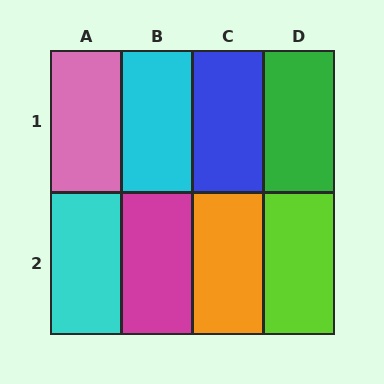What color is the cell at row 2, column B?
Magenta.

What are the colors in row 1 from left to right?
Pink, cyan, blue, green.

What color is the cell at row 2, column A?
Cyan.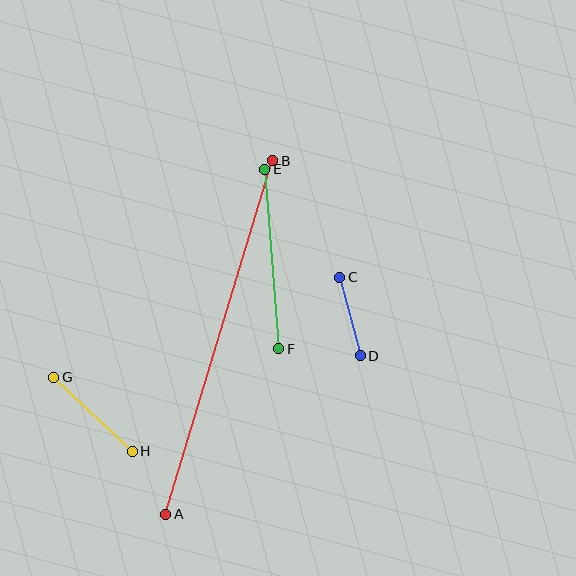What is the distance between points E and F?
The distance is approximately 180 pixels.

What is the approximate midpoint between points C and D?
The midpoint is at approximately (350, 316) pixels.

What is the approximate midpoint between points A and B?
The midpoint is at approximately (219, 337) pixels.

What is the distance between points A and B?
The distance is approximately 369 pixels.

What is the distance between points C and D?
The distance is approximately 81 pixels.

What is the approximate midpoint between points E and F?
The midpoint is at approximately (272, 259) pixels.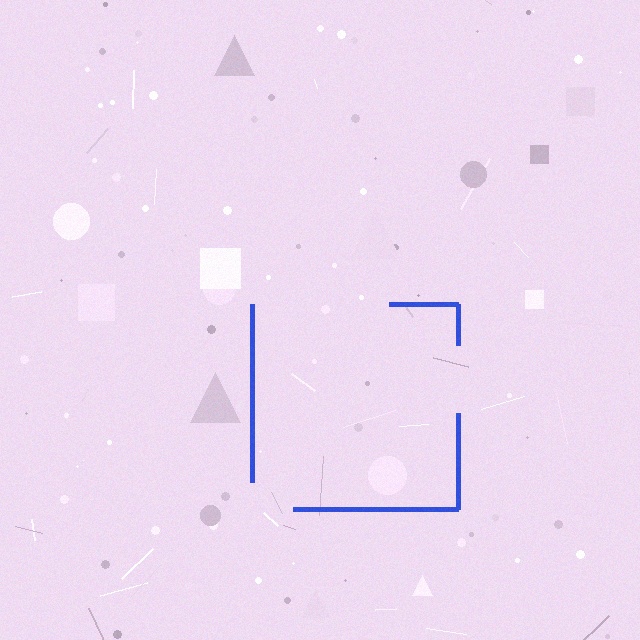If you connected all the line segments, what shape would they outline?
They would outline a square.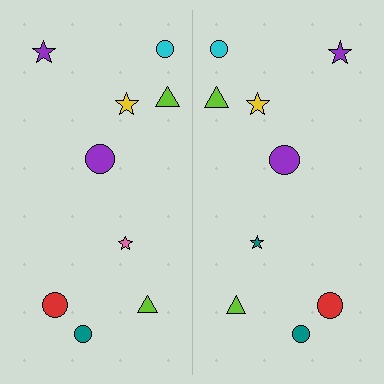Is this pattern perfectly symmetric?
No, the pattern is not perfectly symmetric. The teal star on the right side breaks the symmetry — its mirror counterpart is pink.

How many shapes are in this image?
There are 18 shapes in this image.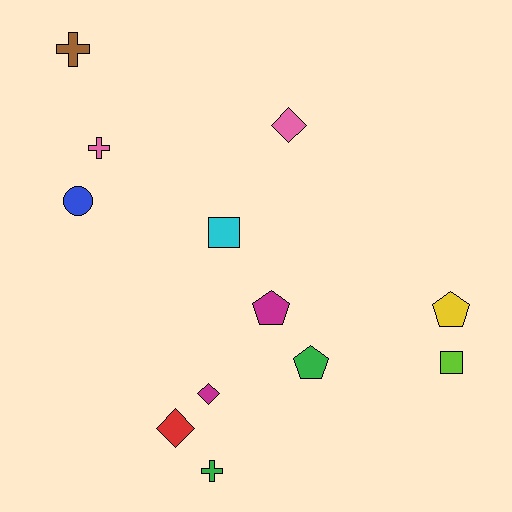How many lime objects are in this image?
There is 1 lime object.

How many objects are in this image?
There are 12 objects.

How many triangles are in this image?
There are no triangles.